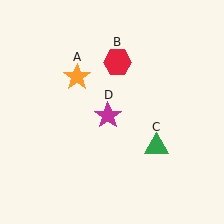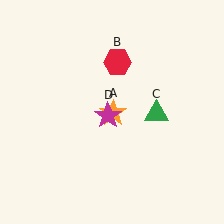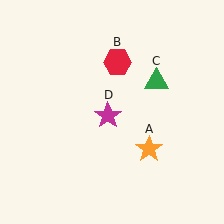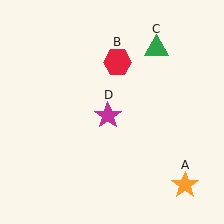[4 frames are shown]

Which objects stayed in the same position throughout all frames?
Red hexagon (object B) and magenta star (object D) remained stationary.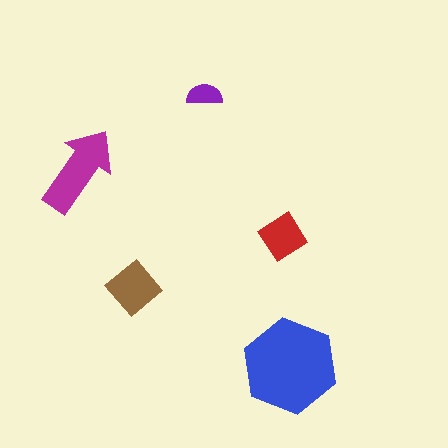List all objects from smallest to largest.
The purple semicircle, the red diamond, the brown diamond, the magenta arrow, the blue hexagon.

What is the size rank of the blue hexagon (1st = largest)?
1st.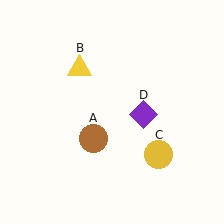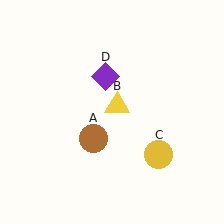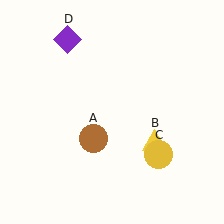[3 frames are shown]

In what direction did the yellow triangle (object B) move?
The yellow triangle (object B) moved down and to the right.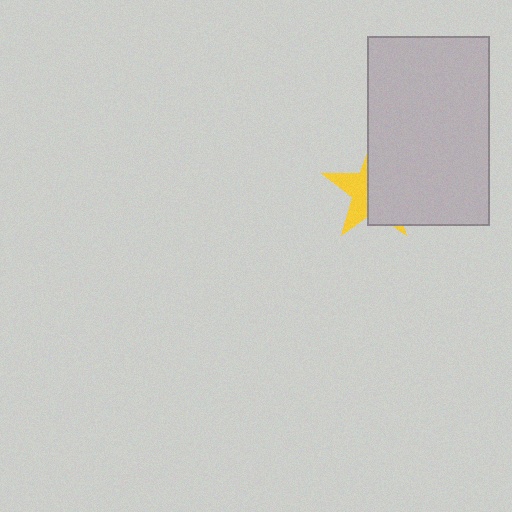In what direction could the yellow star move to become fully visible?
The yellow star could move left. That would shift it out from behind the light gray rectangle entirely.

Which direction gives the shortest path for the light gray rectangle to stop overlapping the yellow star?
Moving right gives the shortest separation.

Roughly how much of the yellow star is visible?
A small part of it is visible (roughly 40%).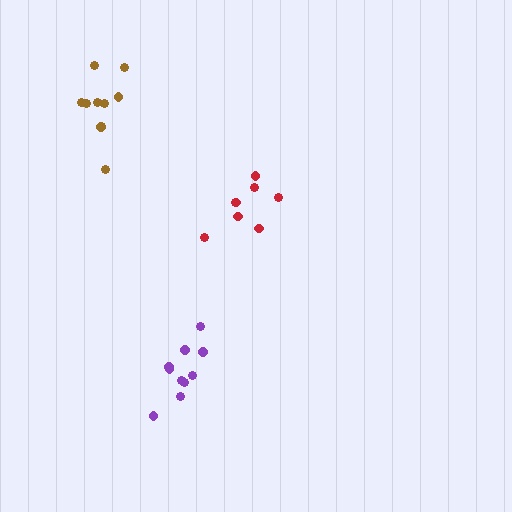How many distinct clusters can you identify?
There are 3 distinct clusters.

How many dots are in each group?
Group 1: 8 dots, Group 2: 10 dots, Group 3: 10 dots (28 total).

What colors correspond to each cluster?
The clusters are colored: red, purple, brown.